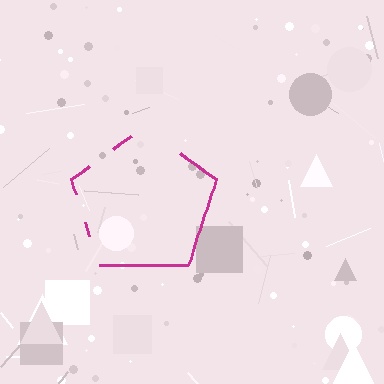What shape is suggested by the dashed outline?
The dashed outline suggests a pentagon.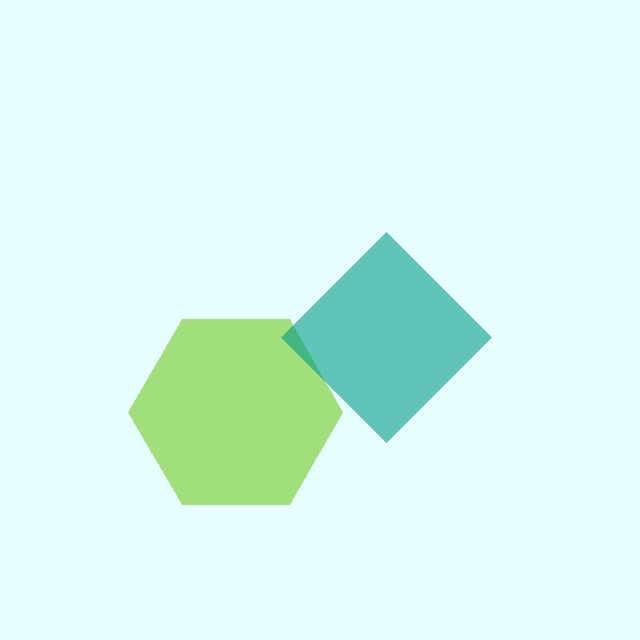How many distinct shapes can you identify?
There are 2 distinct shapes: a lime hexagon, a teal diamond.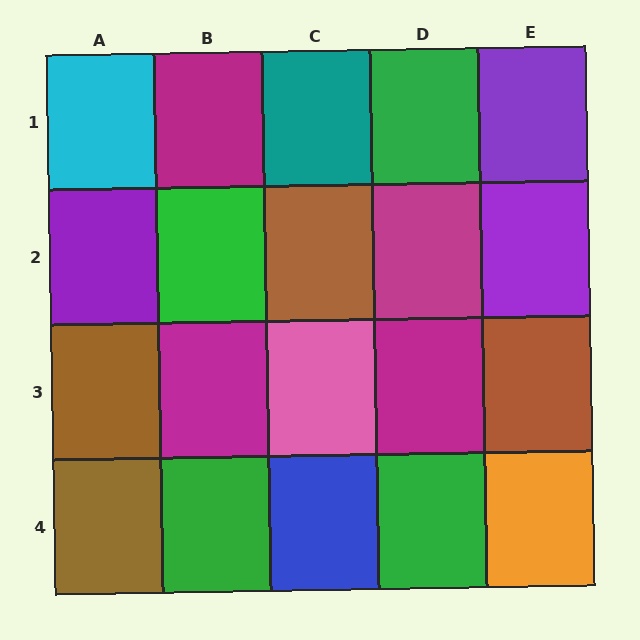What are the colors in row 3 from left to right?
Brown, magenta, pink, magenta, brown.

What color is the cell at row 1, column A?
Cyan.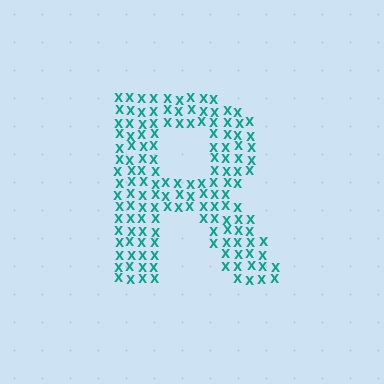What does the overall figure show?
The overall figure shows the letter R.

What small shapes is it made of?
It is made of small letter X's.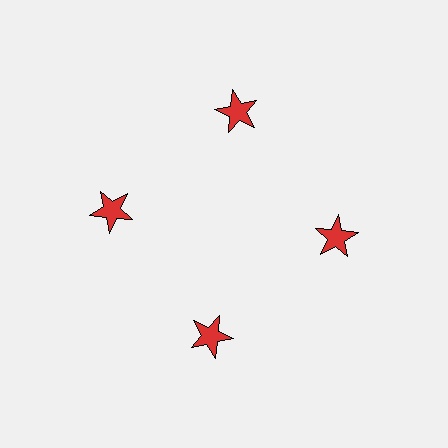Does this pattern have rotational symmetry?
Yes, this pattern has 4-fold rotational symmetry. It looks the same after rotating 90 degrees around the center.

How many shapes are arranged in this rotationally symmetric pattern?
There are 4 shapes, arranged in 4 groups of 1.